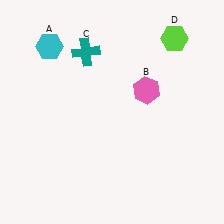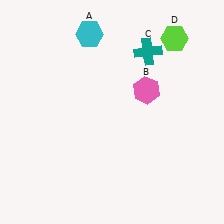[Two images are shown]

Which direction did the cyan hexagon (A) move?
The cyan hexagon (A) moved right.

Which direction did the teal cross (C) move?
The teal cross (C) moved right.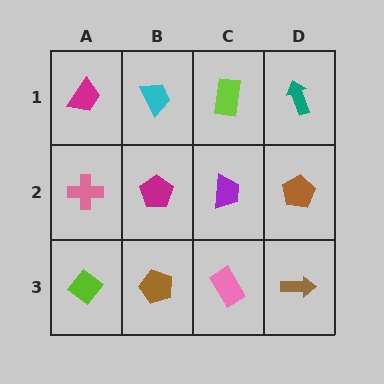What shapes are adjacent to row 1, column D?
A brown pentagon (row 2, column D), a lime rectangle (row 1, column C).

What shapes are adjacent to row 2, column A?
A magenta trapezoid (row 1, column A), a lime diamond (row 3, column A), a magenta pentagon (row 2, column B).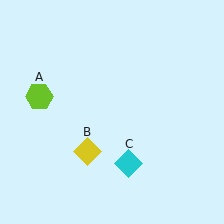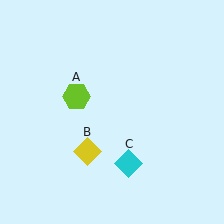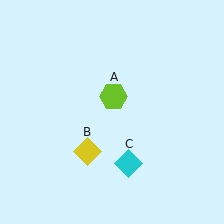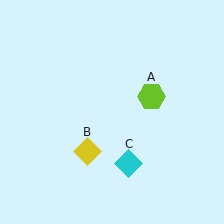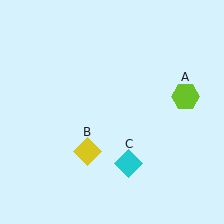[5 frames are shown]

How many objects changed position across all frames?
1 object changed position: lime hexagon (object A).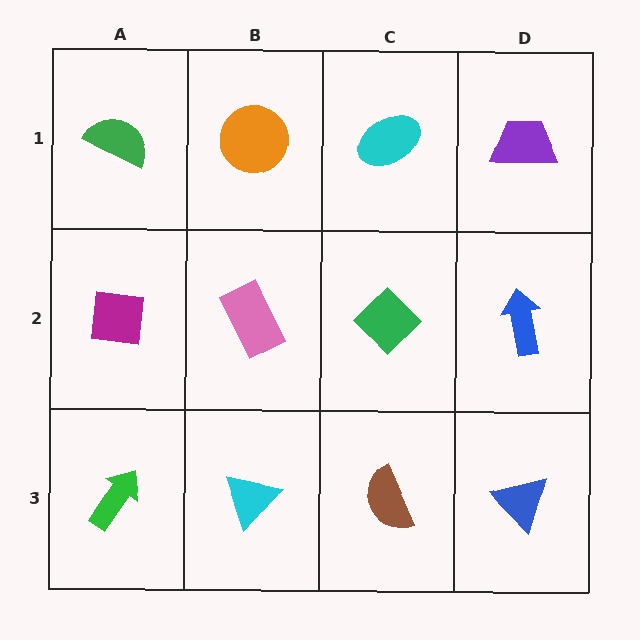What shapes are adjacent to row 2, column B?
An orange circle (row 1, column B), a cyan triangle (row 3, column B), a magenta square (row 2, column A), a green diamond (row 2, column C).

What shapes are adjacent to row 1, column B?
A pink rectangle (row 2, column B), a green semicircle (row 1, column A), a cyan ellipse (row 1, column C).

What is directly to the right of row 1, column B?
A cyan ellipse.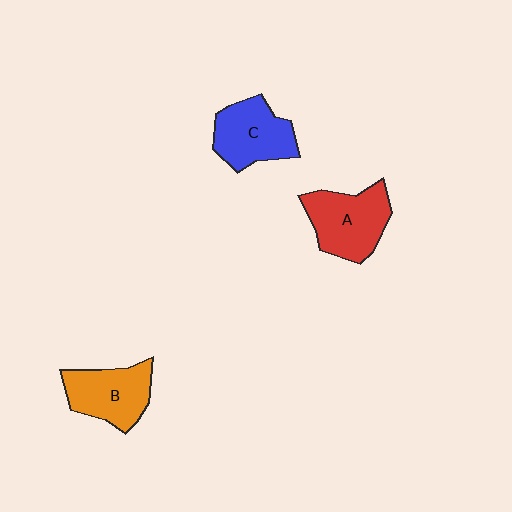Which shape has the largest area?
Shape A (red).